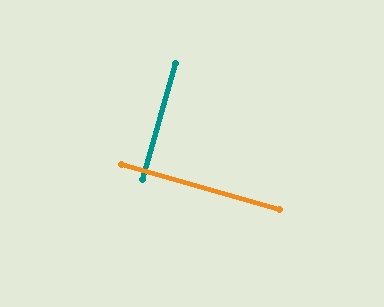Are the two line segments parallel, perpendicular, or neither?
Perpendicular — they meet at approximately 90°.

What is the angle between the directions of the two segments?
Approximately 90 degrees.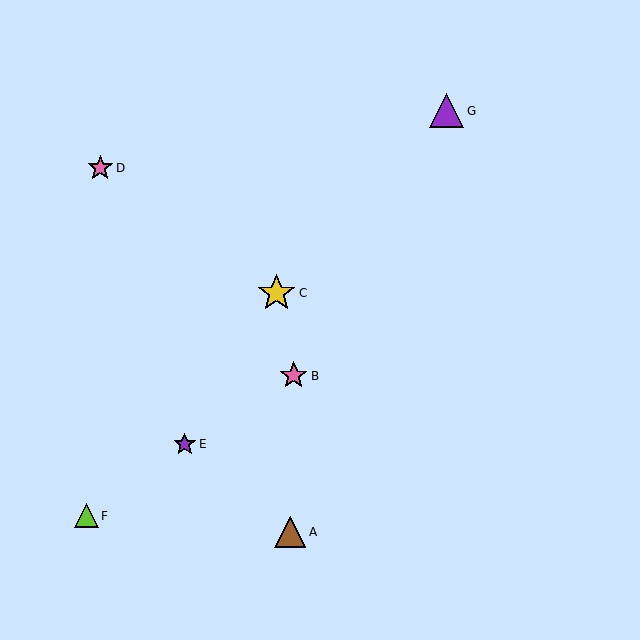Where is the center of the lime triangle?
The center of the lime triangle is at (87, 516).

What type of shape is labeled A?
Shape A is a brown triangle.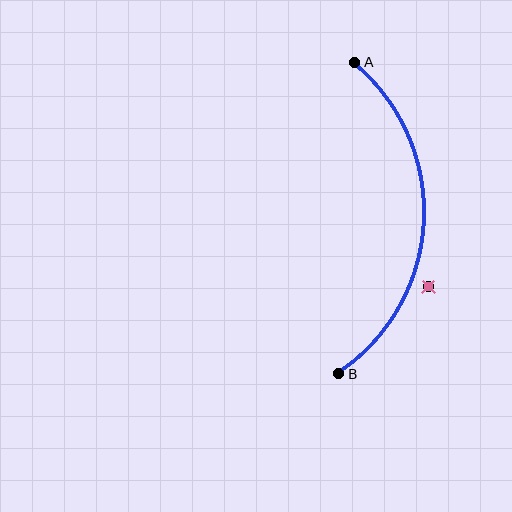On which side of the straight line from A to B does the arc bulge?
The arc bulges to the right of the straight line connecting A and B.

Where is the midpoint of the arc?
The arc midpoint is the point on the curve farthest from the straight line joining A and B. It sits to the right of that line.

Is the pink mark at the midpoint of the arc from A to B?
No — the pink mark does not lie on the arc at all. It sits slightly outside the curve.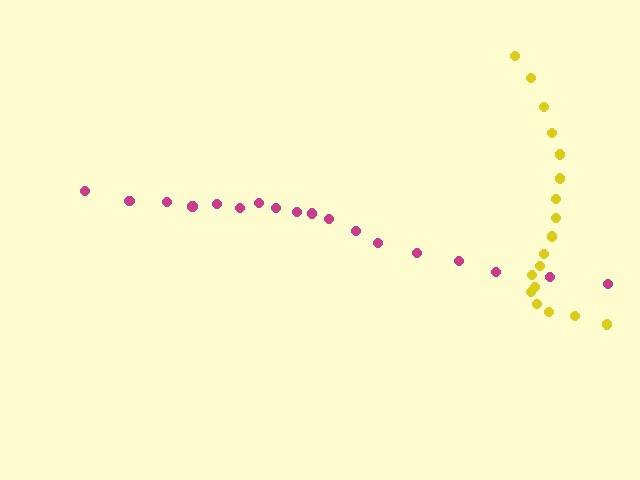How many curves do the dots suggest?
There are 2 distinct paths.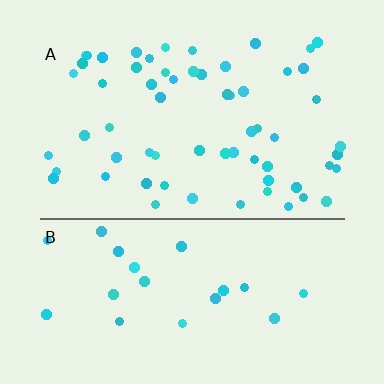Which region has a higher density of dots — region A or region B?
A (the top).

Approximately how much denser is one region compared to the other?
Approximately 2.7× — region A over region B.